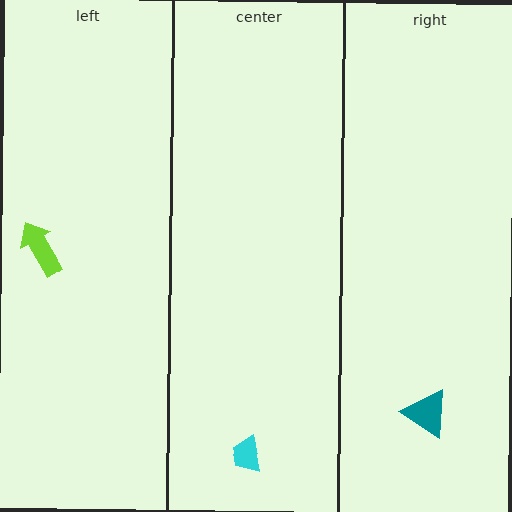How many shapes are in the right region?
1.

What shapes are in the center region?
The cyan trapezoid.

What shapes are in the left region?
The lime arrow.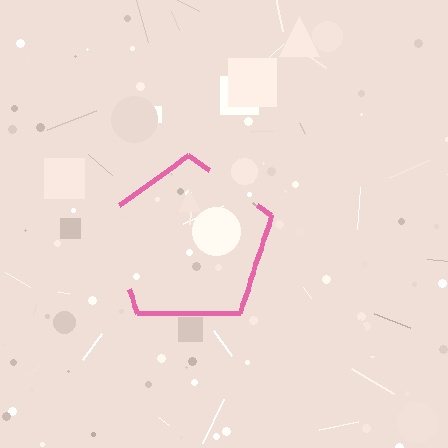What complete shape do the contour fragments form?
The contour fragments form a pentagon.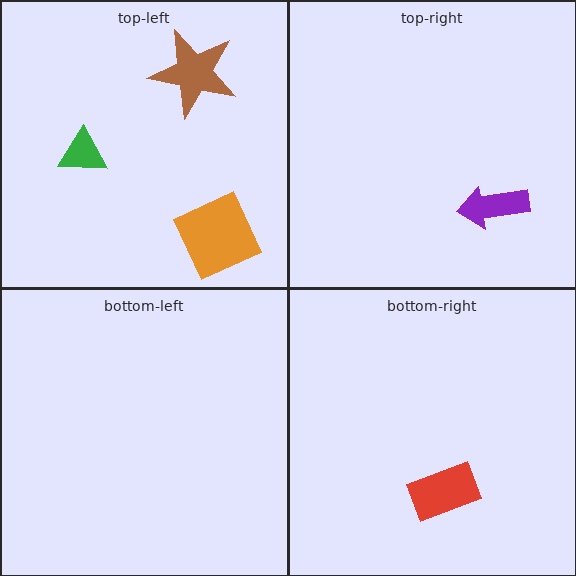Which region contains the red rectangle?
The bottom-right region.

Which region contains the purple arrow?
The top-right region.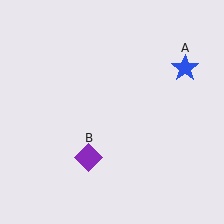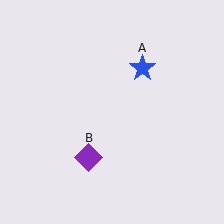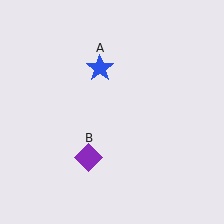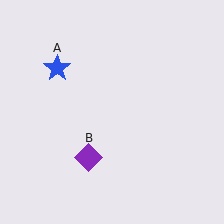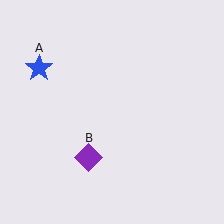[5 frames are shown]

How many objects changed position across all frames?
1 object changed position: blue star (object A).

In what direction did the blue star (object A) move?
The blue star (object A) moved left.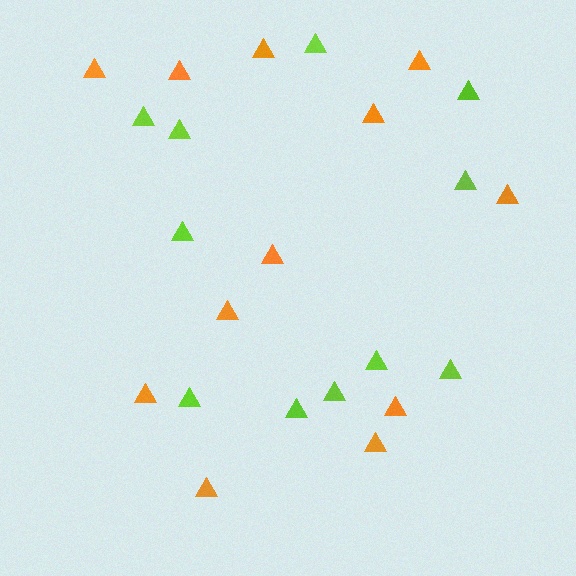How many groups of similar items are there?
There are 2 groups: one group of orange triangles (12) and one group of lime triangles (11).